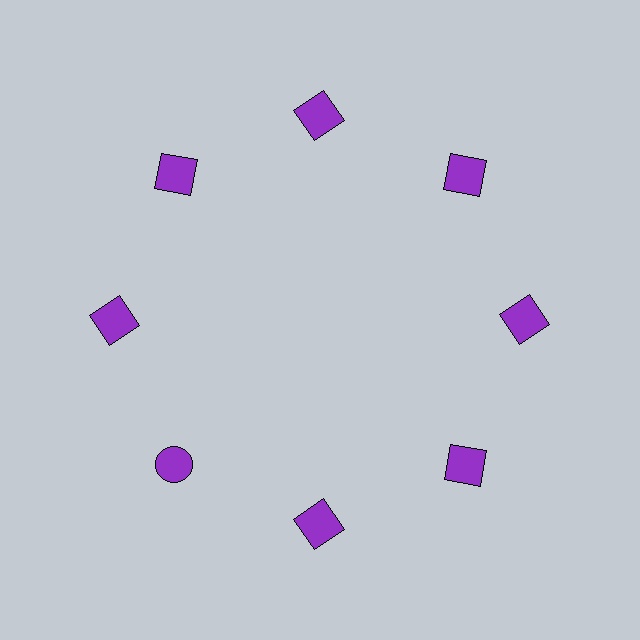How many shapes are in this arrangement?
There are 8 shapes arranged in a ring pattern.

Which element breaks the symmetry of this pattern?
The purple circle at roughly the 8 o'clock position breaks the symmetry. All other shapes are purple squares.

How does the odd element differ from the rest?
It has a different shape: circle instead of square.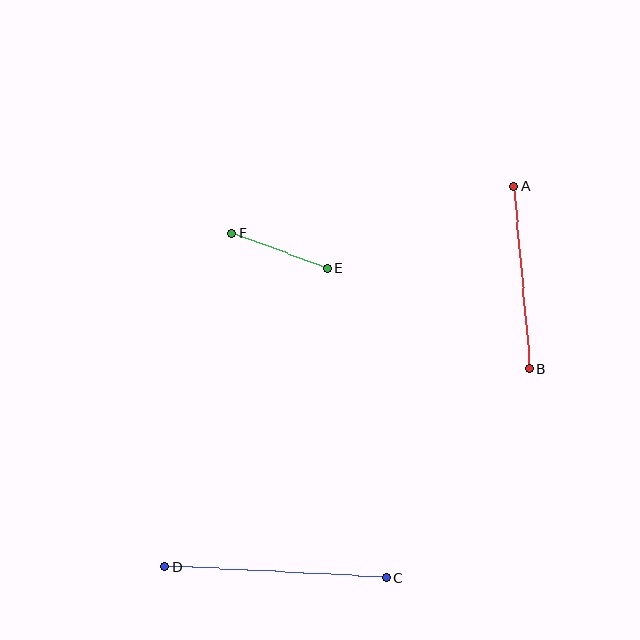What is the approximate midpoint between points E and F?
The midpoint is at approximately (280, 250) pixels.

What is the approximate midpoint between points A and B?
The midpoint is at approximately (522, 278) pixels.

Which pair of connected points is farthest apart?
Points C and D are farthest apart.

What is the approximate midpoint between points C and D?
The midpoint is at approximately (276, 572) pixels.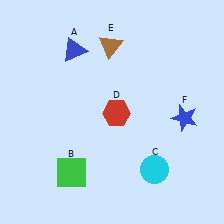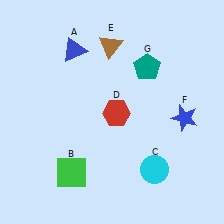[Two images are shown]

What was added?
A teal pentagon (G) was added in Image 2.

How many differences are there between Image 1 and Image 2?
There is 1 difference between the two images.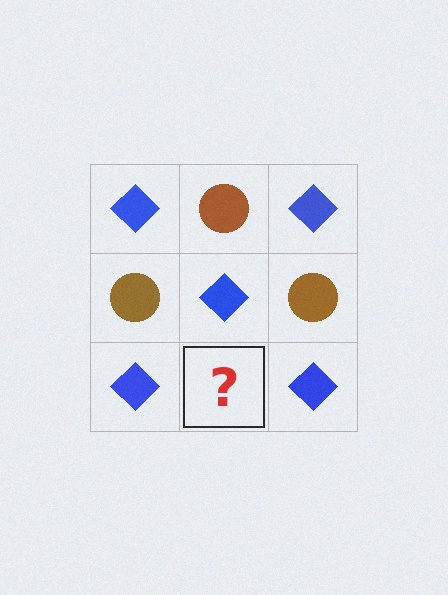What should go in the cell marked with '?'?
The missing cell should contain a brown circle.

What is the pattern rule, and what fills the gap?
The rule is that it alternates blue diamond and brown circle in a checkerboard pattern. The gap should be filled with a brown circle.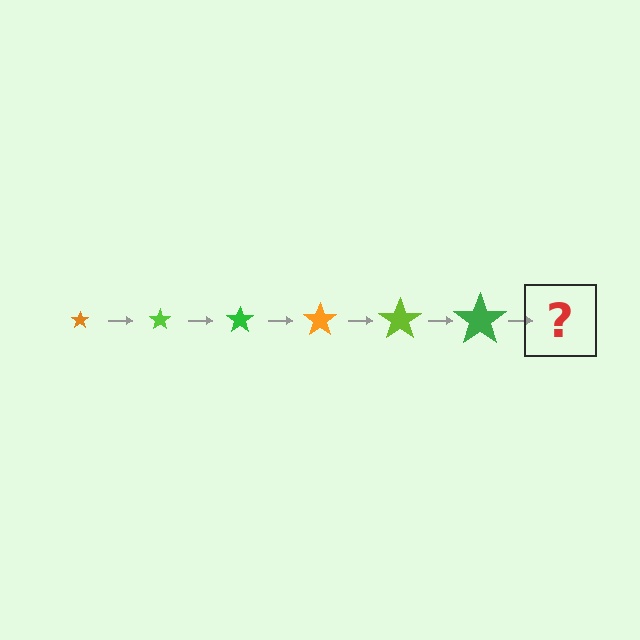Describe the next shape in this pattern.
It should be an orange star, larger than the previous one.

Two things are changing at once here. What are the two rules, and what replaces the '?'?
The two rules are that the star grows larger each step and the color cycles through orange, lime, and green. The '?' should be an orange star, larger than the previous one.